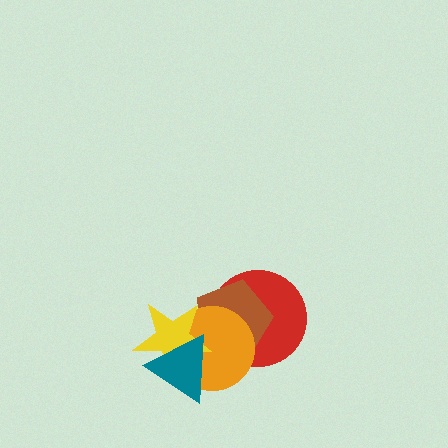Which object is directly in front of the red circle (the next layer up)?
The brown pentagon is directly in front of the red circle.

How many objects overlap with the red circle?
2 objects overlap with the red circle.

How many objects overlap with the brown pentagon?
4 objects overlap with the brown pentagon.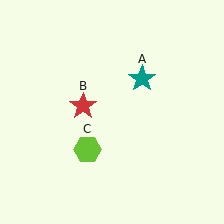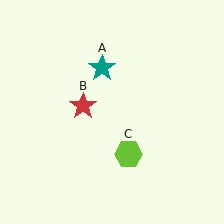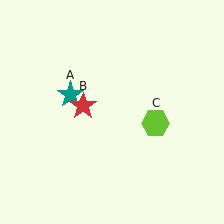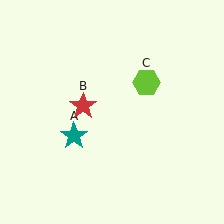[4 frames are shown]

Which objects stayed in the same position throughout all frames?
Red star (object B) remained stationary.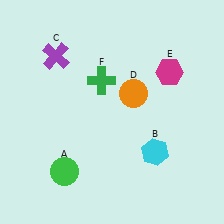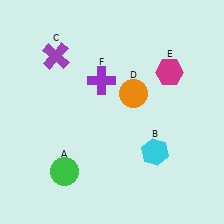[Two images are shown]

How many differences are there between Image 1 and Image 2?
There is 1 difference between the two images.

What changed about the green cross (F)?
In Image 1, F is green. In Image 2, it changed to purple.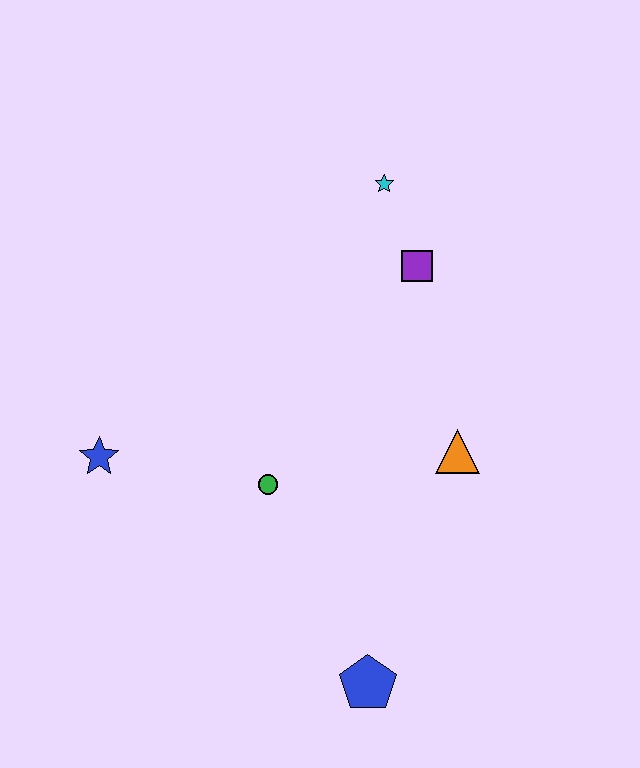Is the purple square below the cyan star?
Yes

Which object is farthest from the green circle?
The cyan star is farthest from the green circle.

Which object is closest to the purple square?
The cyan star is closest to the purple square.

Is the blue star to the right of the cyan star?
No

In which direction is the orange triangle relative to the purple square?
The orange triangle is below the purple square.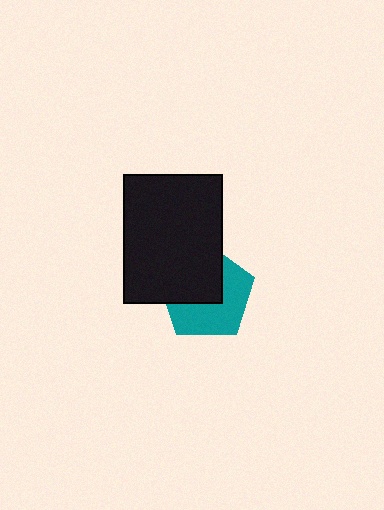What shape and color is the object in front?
The object in front is a black rectangle.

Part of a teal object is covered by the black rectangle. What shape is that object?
It is a pentagon.